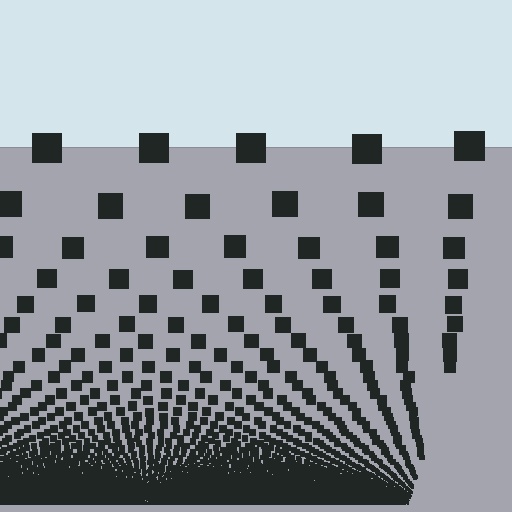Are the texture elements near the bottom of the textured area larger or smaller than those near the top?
Smaller. The gradient is inverted — elements near the bottom are smaller and denser.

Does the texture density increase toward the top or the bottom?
Density increases toward the bottom.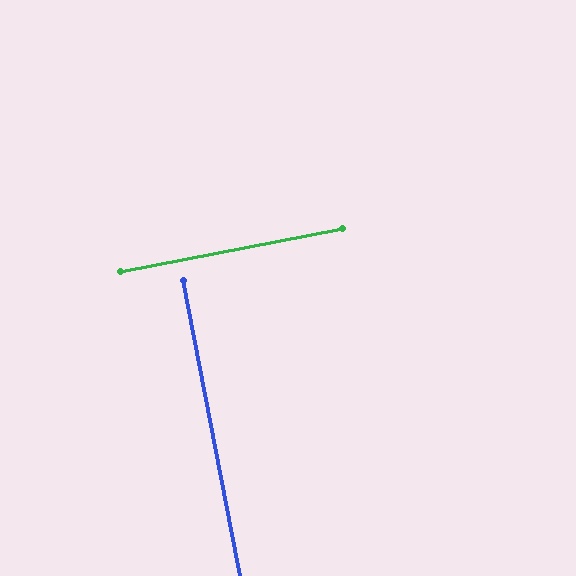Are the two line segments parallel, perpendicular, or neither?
Perpendicular — they meet at approximately 90°.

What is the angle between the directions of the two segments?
Approximately 90 degrees.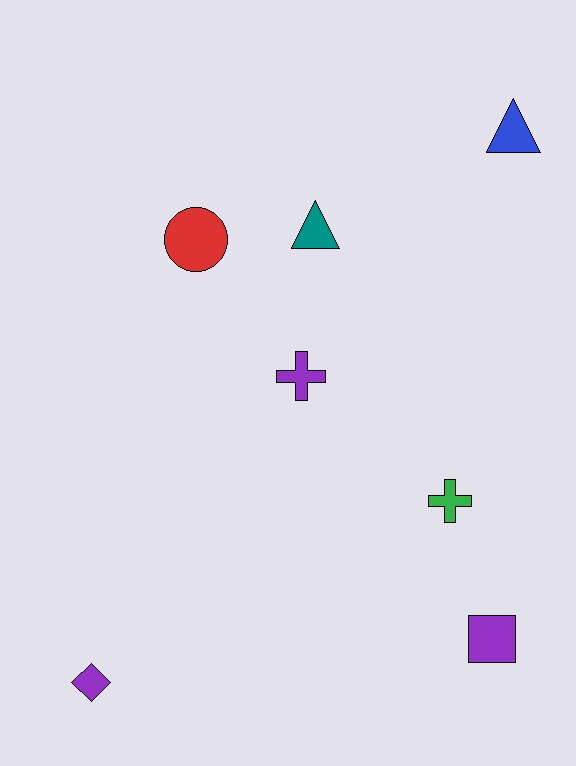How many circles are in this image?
There is 1 circle.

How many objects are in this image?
There are 7 objects.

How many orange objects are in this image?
There are no orange objects.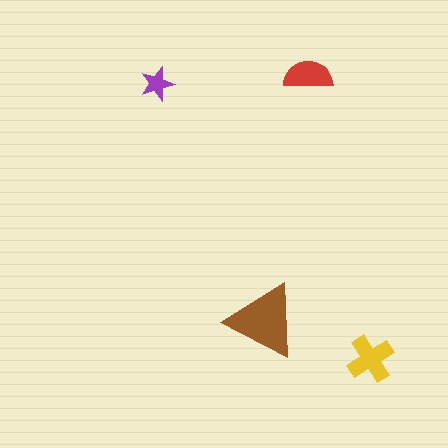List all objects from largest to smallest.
The brown triangle, the yellow cross, the red semicircle, the purple star.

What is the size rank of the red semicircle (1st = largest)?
3rd.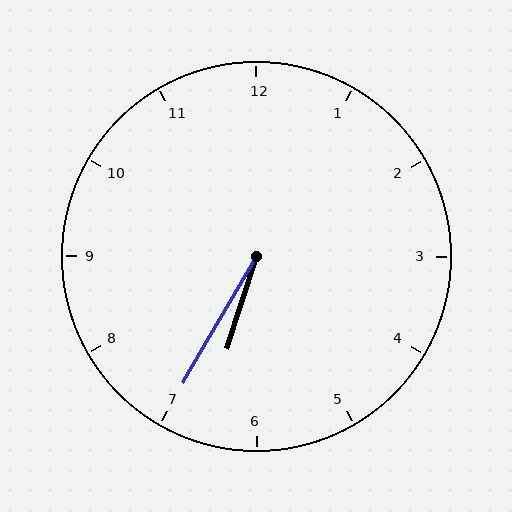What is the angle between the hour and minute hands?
Approximately 12 degrees.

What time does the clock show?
6:35.